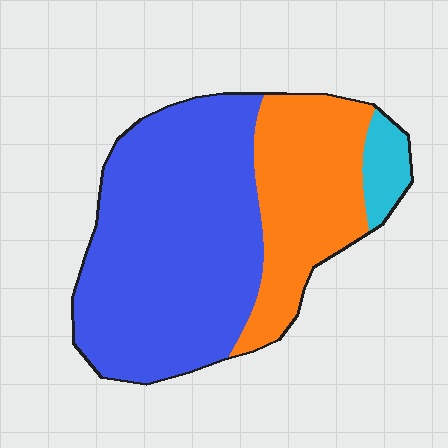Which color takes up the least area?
Cyan, at roughly 5%.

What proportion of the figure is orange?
Orange covers 31% of the figure.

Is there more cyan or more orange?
Orange.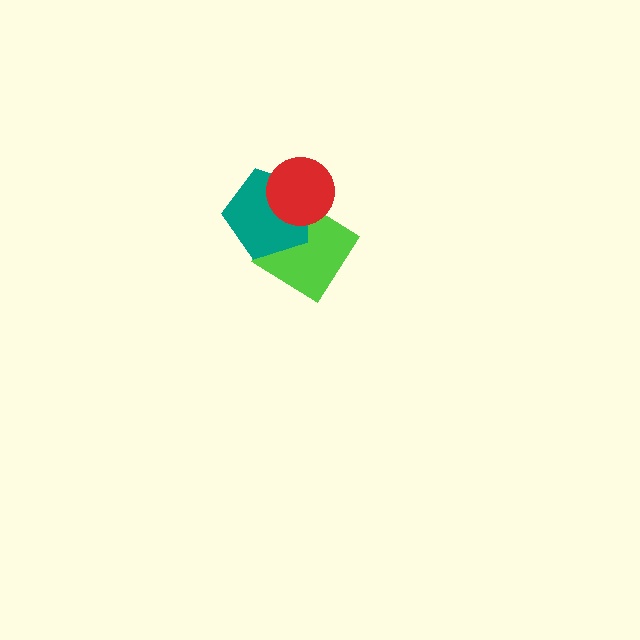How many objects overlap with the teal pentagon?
2 objects overlap with the teal pentagon.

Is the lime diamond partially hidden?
Yes, it is partially covered by another shape.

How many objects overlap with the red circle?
2 objects overlap with the red circle.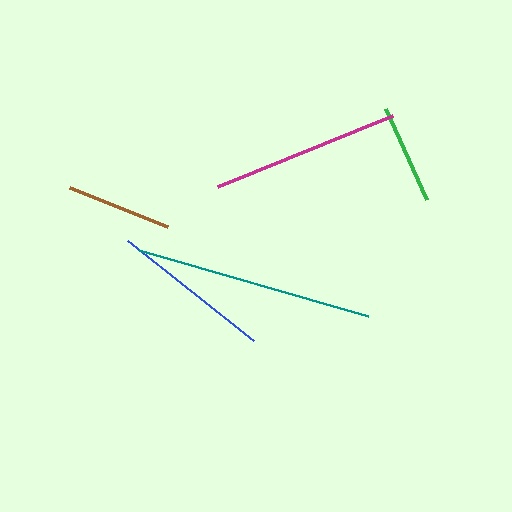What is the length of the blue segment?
The blue segment is approximately 161 pixels long.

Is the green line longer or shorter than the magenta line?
The magenta line is longer than the green line.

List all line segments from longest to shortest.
From longest to shortest: teal, magenta, blue, brown, green.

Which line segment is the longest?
The teal line is the longest at approximately 239 pixels.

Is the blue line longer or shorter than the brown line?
The blue line is longer than the brown line.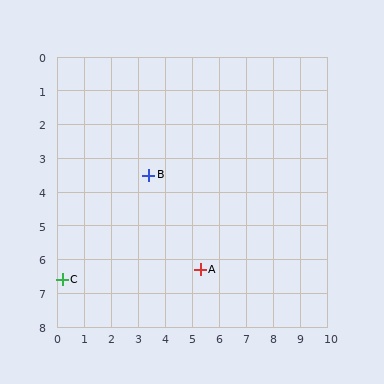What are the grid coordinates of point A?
Point A is at approximately (5.3, 6.3).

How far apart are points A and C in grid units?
Points A and C are about 5.1 grid units apart.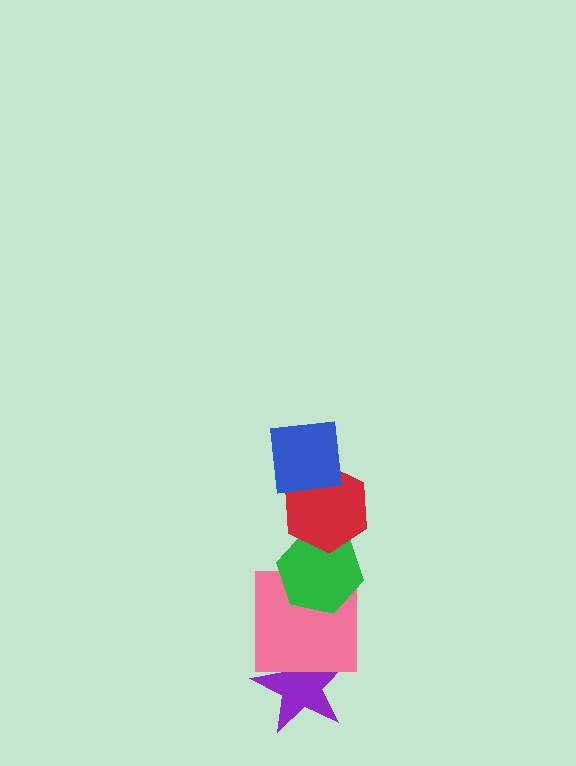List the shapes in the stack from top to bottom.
From top to bottom: the blue square, the red hexagon, the green hexagon, the pink square, the purple star.